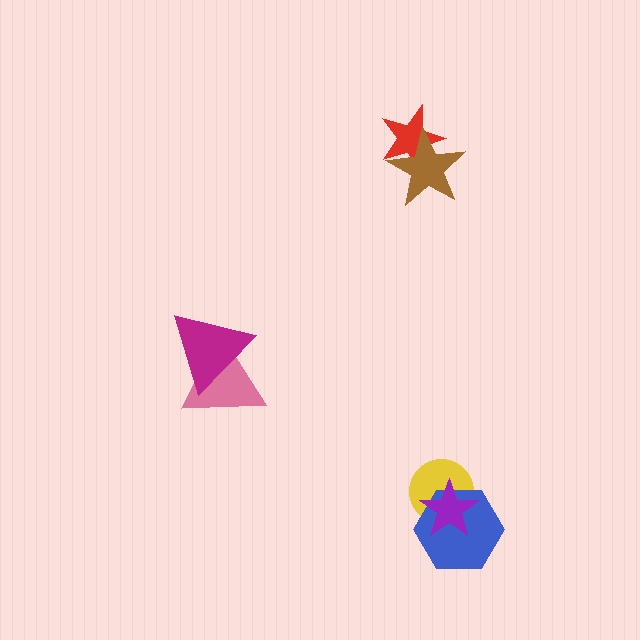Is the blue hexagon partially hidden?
Yes, it is partially covered by another shape.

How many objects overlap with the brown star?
1 object overlaps with the brown star.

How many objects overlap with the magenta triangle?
1 object overlaps with the magenta triangle.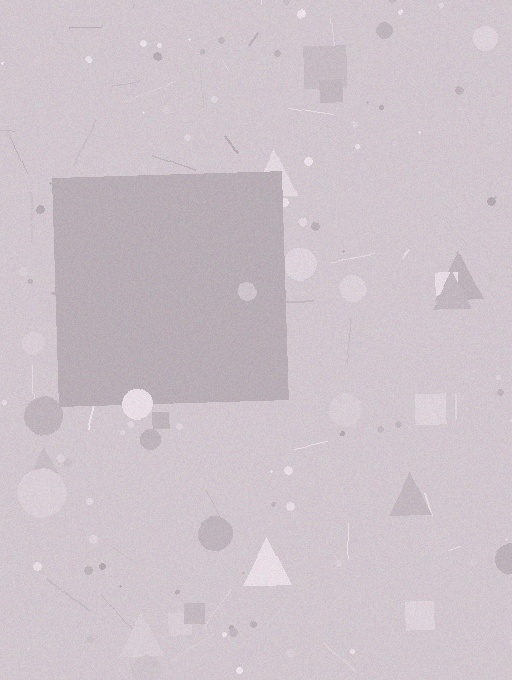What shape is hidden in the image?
A square is hidden in the image.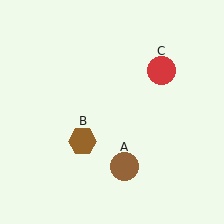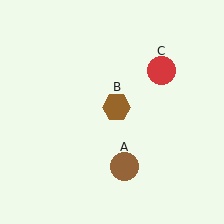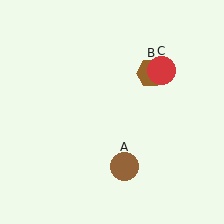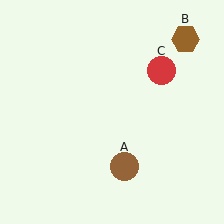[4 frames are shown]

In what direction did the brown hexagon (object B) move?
The brown hexagon (object B) moved up and to the right.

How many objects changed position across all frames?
1 object changed position: brown hexagon (object B).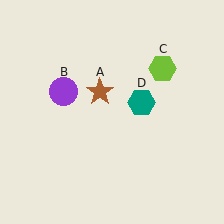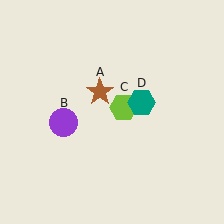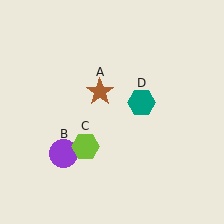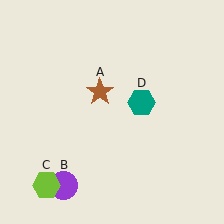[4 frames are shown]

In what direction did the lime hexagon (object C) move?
The lime hexagon (object C) moved down and to the left.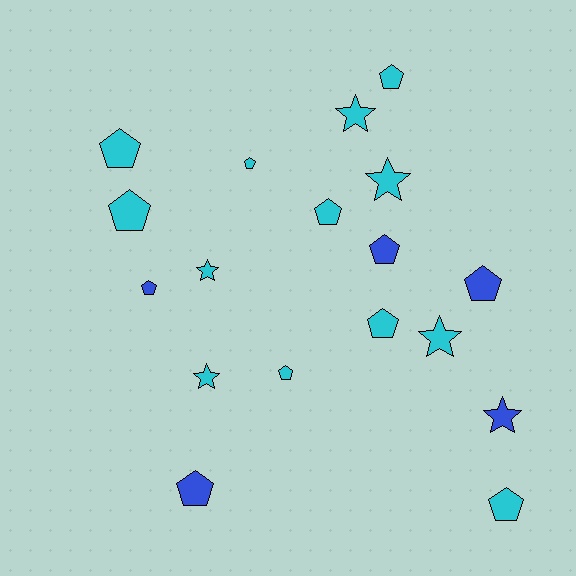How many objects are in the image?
There are 18 objects.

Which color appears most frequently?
Cyan, with 13 objects.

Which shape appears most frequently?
Pentagon, with 12 objects.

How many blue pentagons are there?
There are 4 blue pentagons.